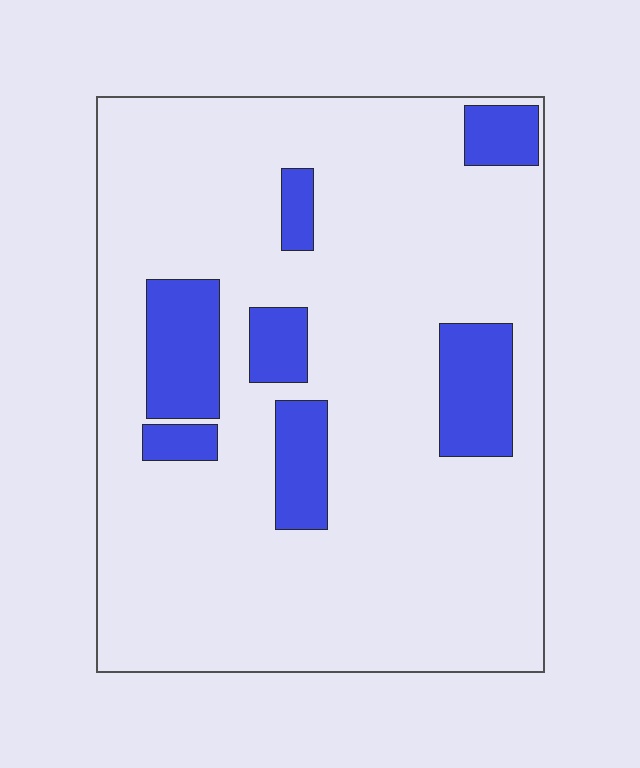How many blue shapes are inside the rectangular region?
7.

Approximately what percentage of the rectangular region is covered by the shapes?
Approximately 15%.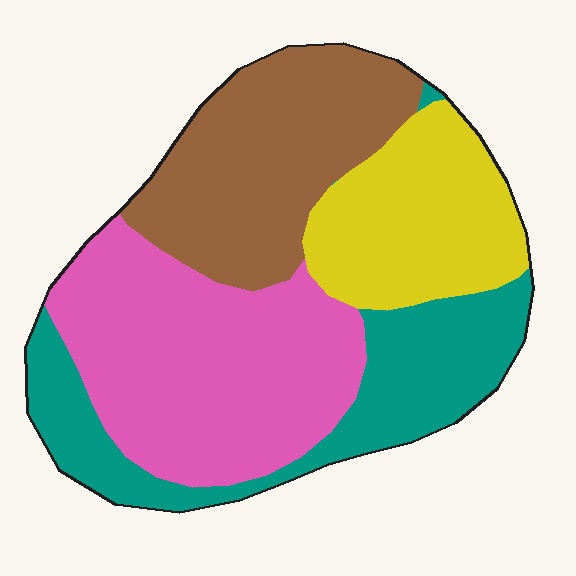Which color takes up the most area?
Pink, at roughly 35%.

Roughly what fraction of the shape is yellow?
Yellow takes up about one fifth (1/5) of the shape.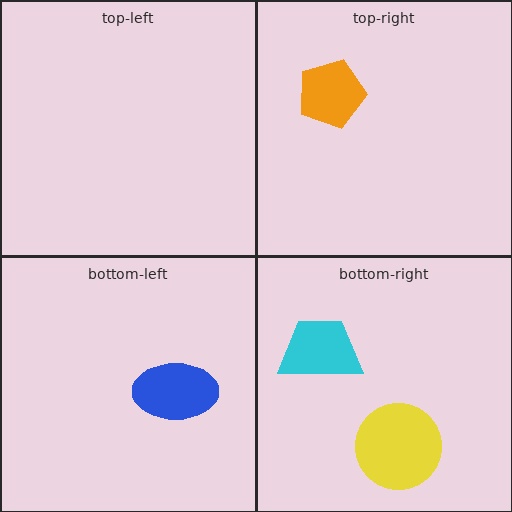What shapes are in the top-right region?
The orange pentagon.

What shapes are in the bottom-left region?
The blue ellipse.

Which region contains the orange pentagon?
The top-right region.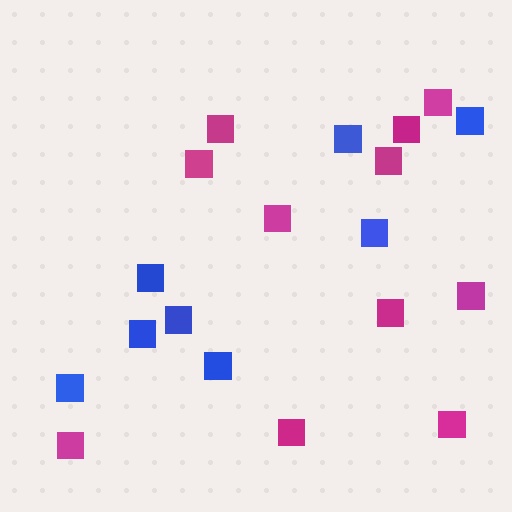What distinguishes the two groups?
There are 2 groups: one group of magenta squares (11) and one group of blue squares (8).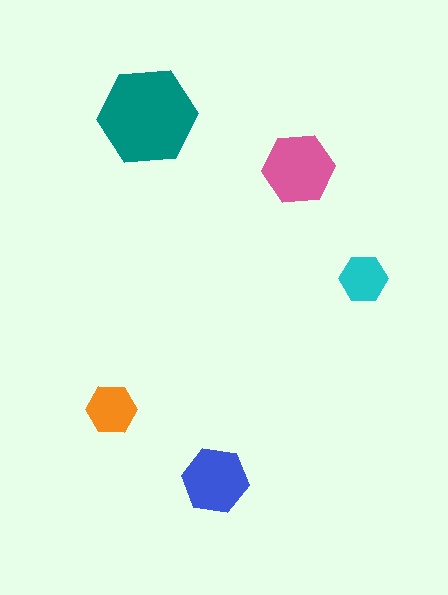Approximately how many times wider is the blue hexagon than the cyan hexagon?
About 1.5 times wider.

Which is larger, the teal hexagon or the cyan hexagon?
The teal one.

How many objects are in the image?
There are 5 objects in the image.